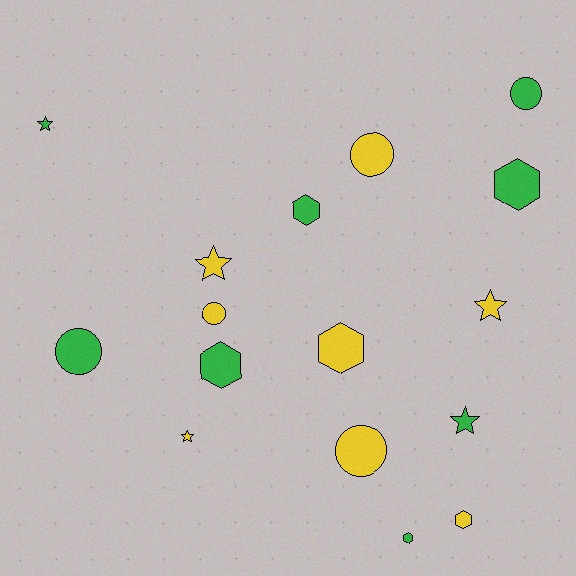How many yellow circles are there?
There are 3 yellow circles.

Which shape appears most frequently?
Hexagon, with 6 objects.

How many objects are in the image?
There are 16 objects.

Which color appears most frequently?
Green, with 8 objects.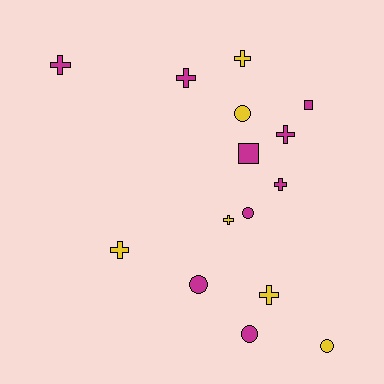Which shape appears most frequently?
Cross, with 8 objects.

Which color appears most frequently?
Magenta, with 9 objects.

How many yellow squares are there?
There are no yellow squares.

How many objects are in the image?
There are 15 objects.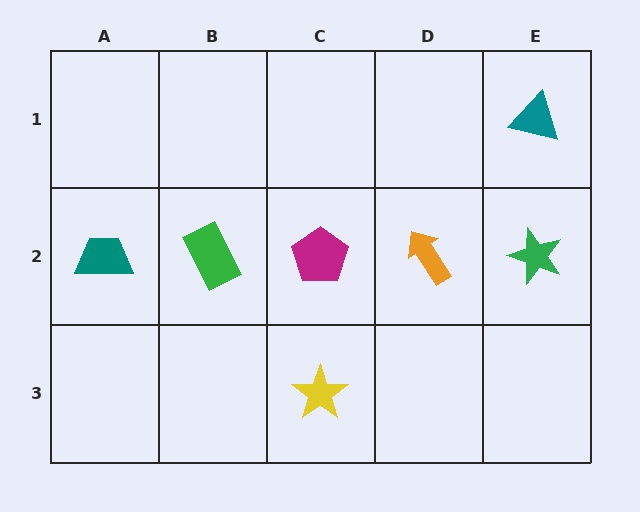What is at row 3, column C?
A yellow star.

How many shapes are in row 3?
1 shape.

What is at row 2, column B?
A green rectangle.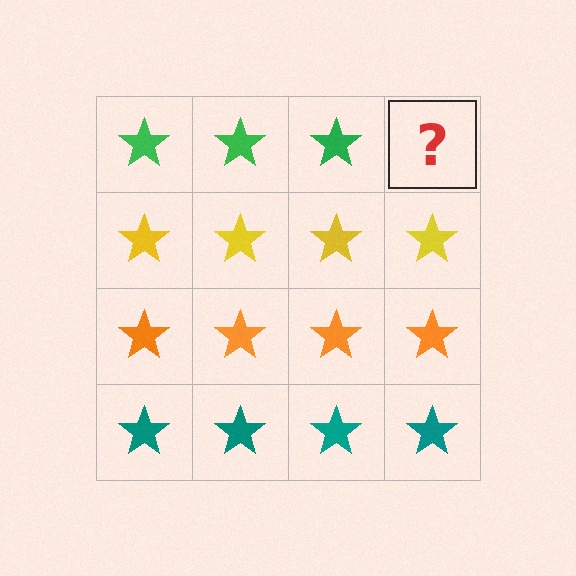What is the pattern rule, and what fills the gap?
The rule is that each row has a consistent color. The gap should be filled with a green star.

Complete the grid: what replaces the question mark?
The question mark should be replaced with a green star.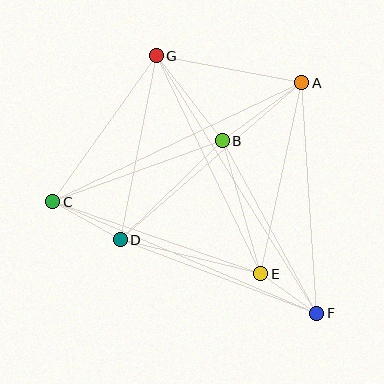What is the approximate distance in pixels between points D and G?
The distance between D and G is approximately 187 pixels.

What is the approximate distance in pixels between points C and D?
The distance between C and D is approximately 78 pixels.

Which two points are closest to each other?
Points E and F are closest to each other.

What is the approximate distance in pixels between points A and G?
The distance between A and G is approximately 148 pixels.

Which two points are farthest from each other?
Points F and G are farthest from each other.